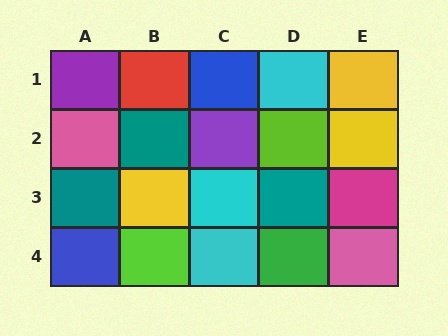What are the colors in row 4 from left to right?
Blue, lime, cyan, green, pink.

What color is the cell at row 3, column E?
Magenta.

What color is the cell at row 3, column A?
Teal.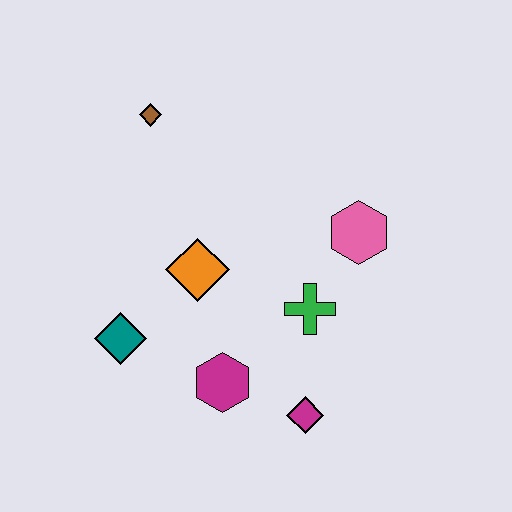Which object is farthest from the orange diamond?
The magenta diamond is farthest from the orange diamond.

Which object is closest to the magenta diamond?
The magenta hexagon is closest to the magenta diamond.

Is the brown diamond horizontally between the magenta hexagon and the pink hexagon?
No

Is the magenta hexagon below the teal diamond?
Yes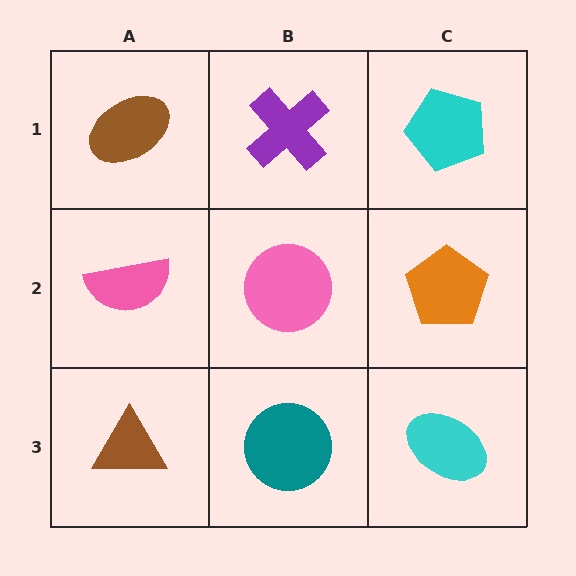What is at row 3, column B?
A teal circle.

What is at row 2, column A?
A pink semicircle.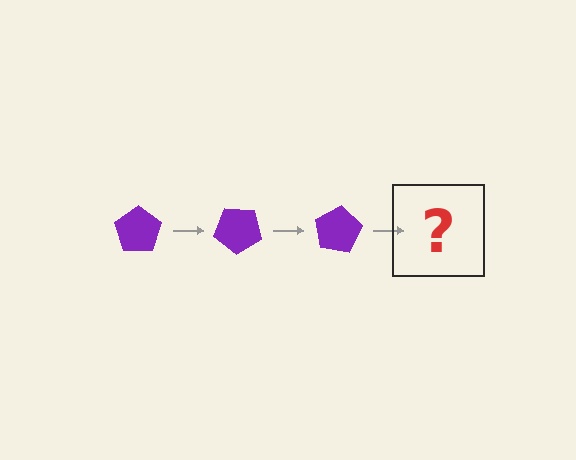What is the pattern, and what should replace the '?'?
The pattern is that the pentagon rotates 40 degrees each step. The '?' should be a purple pentagon rotated 120 degrees.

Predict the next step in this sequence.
The next step is a purple pentagon rotated 120 degrees.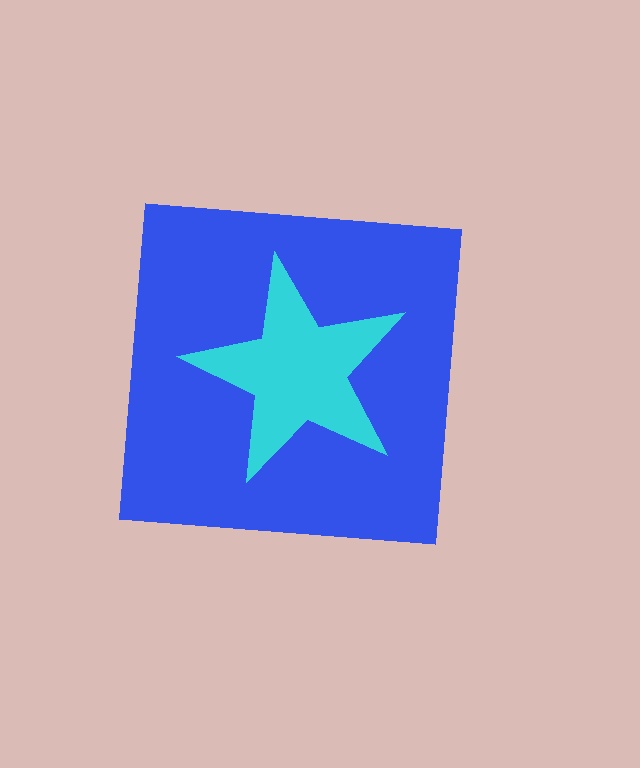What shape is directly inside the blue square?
The cyan star.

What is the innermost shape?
The cyan star.